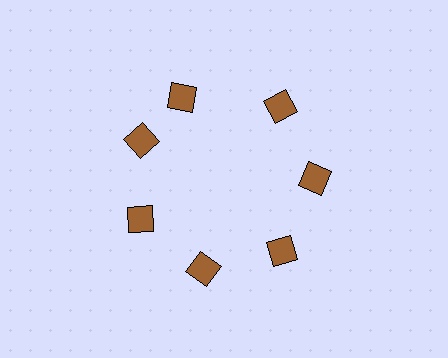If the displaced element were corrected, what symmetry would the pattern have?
It would have 7-fold rotational symmetry — the pattern would map onto itself every 51 degrees.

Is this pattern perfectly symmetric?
No. The 7 brown squares are arranged in a ring, but one element near the 12 o'clock position is rotated out of alignment along the ring, breaking the 7-fold rotational symmetry.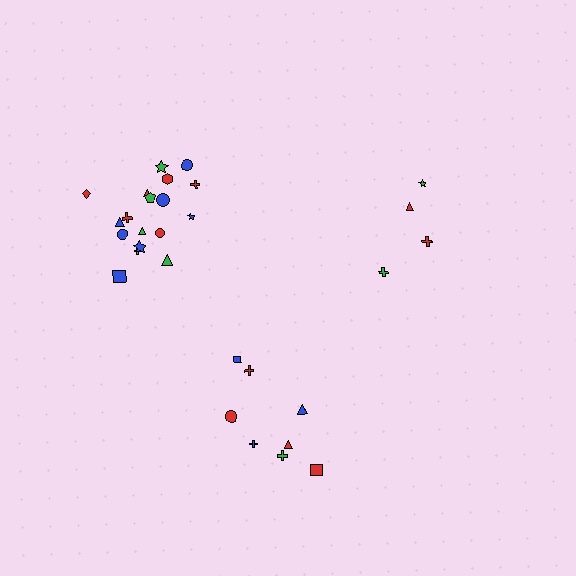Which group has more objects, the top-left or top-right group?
The top-left group.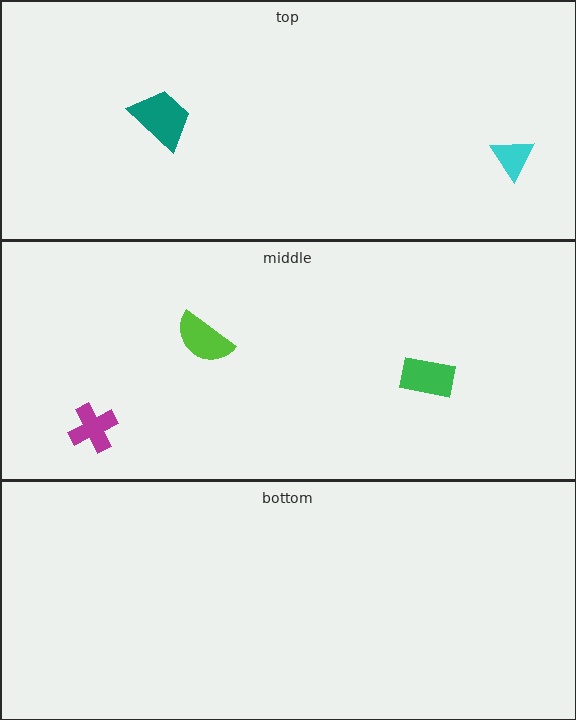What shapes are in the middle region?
The magenta cross, the lime semicircle, the green rectangle.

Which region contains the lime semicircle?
The middle region.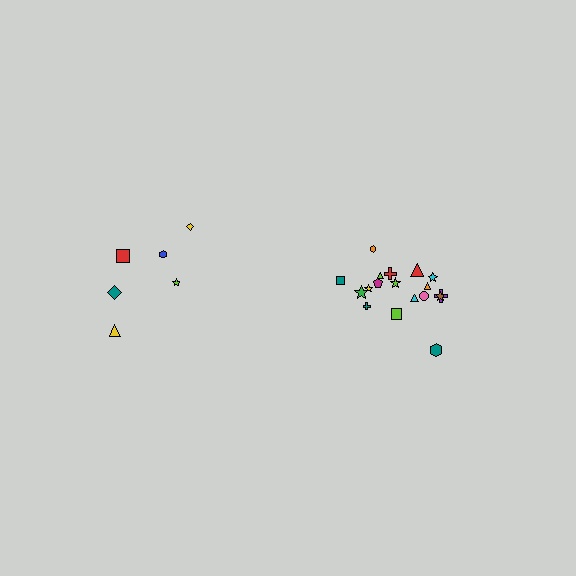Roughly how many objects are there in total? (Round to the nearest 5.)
Roughly 25 objects in total.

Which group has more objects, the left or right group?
The right group.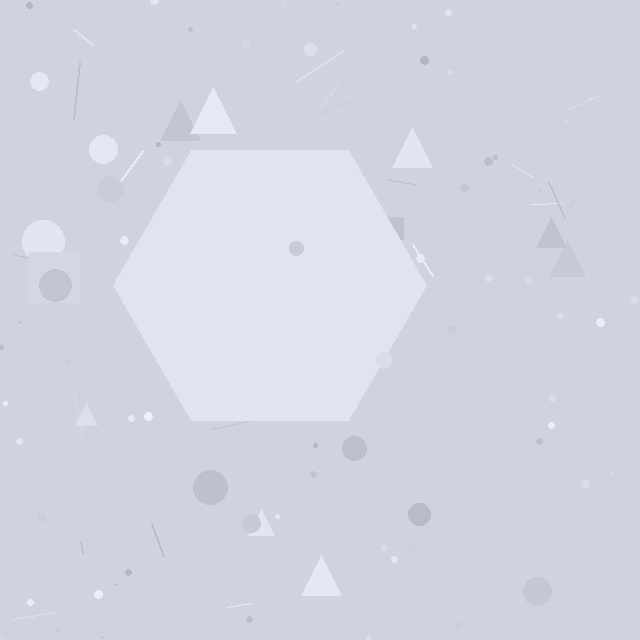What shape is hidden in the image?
A hexagon is hidden in the image.